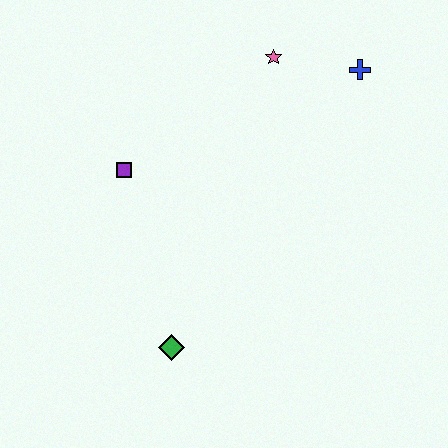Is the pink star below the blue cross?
No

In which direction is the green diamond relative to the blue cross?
The green diamond is below the blue cross.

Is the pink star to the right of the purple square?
Yes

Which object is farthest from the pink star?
The green diamond is farthest from the pink star.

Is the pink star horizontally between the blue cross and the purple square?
Yes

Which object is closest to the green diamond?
The purple square is closest to the green diamond.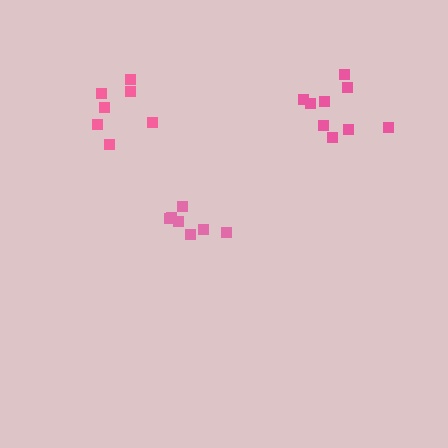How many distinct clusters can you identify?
There are 3 distinct clusters.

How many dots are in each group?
Group 1: 9 dots, Group 2: 7 dots, Group 3: 7 dots (23 total).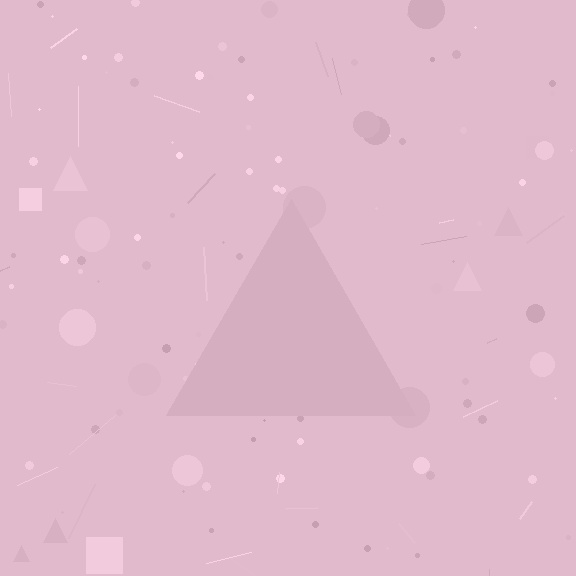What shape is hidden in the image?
A triangle is hidden in the image.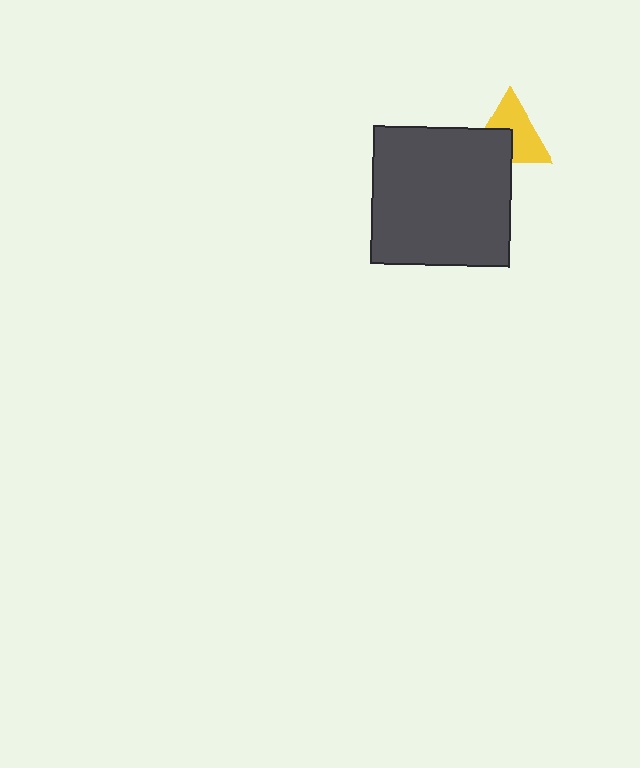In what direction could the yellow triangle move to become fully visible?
The yellow triangle could move toward the upper-right. That would shift it out from behind the dark gray square entirely.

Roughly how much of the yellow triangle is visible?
About half of it is visible (roughly 62%).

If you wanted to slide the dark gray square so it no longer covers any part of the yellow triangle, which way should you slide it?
Slide it toward the lower-left — that is the most direct way to separate the two shapes.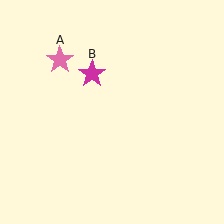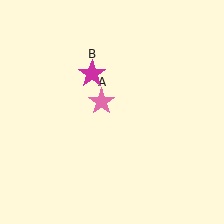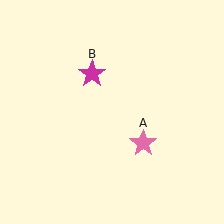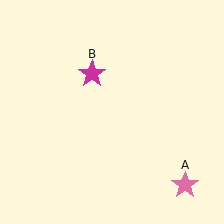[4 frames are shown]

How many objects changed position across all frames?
1 object changed position: pink star (object A).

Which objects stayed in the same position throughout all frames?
Magenta star (object B) remained stationary.